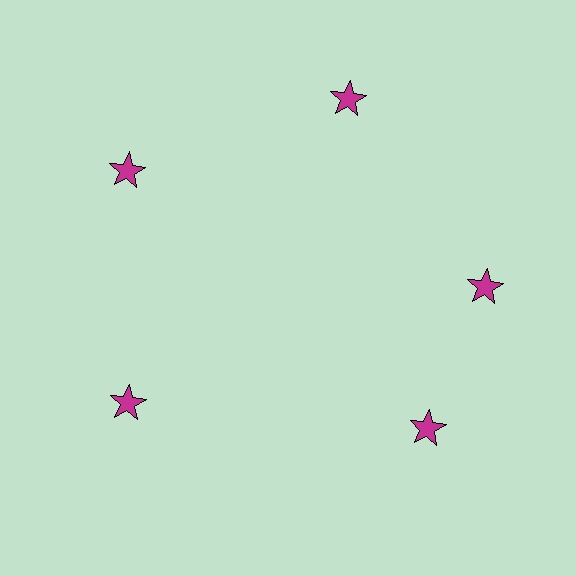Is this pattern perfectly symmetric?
No. The 5 magenta stars are arranged in a ring, but one element near the 5 o'clock position is rotated out of alignment along the ring, breaking the 5-fold rotational symmetry.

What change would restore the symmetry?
The symmetry would be restored by rotating it back into even spacing with its neighbors so that all 5 stars sit at equal angles and equal distance from the center.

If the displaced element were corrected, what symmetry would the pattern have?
It would have 5-fold rotational symmetry — the pattern would map onto itself every 72 degrees.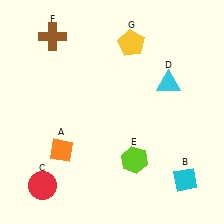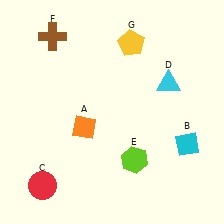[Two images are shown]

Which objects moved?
The objects that moved are: the orange diamond (A), the cyan diamond (B).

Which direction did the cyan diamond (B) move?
The cyan diamond (B) moved up.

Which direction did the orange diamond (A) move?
The orange diamond (A) moved up.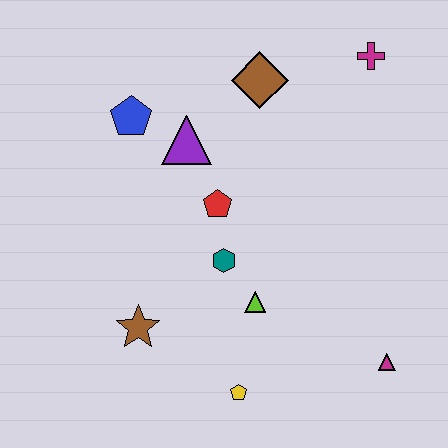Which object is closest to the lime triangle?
The teal hexagon is closest to the lime triangle.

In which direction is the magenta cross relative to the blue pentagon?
The magenta cross is to the right of the blue pentagon.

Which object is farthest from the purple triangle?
The magenta triangle is farthest from the purple triangle.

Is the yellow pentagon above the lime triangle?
No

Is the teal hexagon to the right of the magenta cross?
No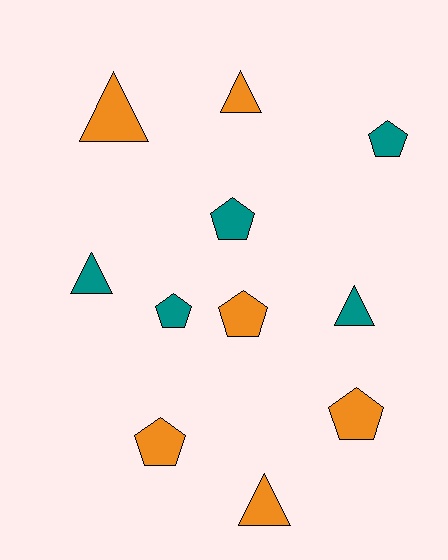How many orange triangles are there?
There are 3 orange triangles.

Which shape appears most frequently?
Pentagon, with 6 objects.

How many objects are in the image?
There are 11 objects.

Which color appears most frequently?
Orange, with 6 objects.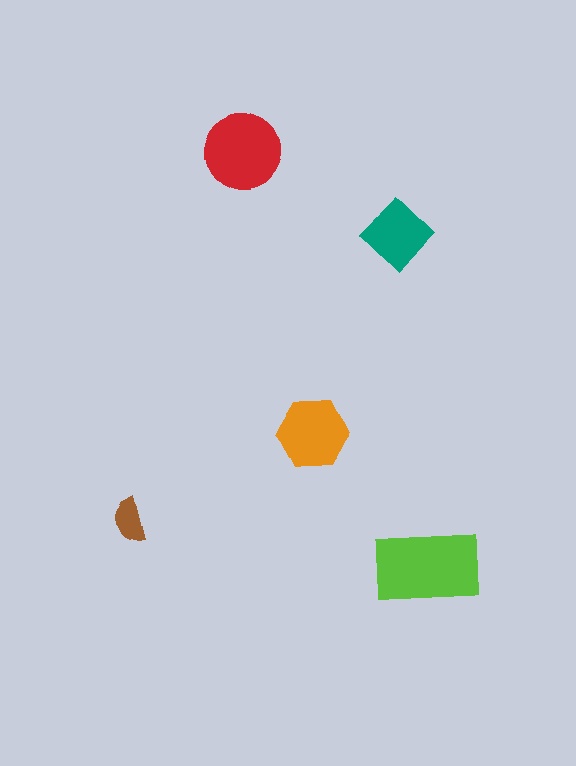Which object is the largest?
The lime rectangle.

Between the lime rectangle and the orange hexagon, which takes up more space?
The lime rectangle.